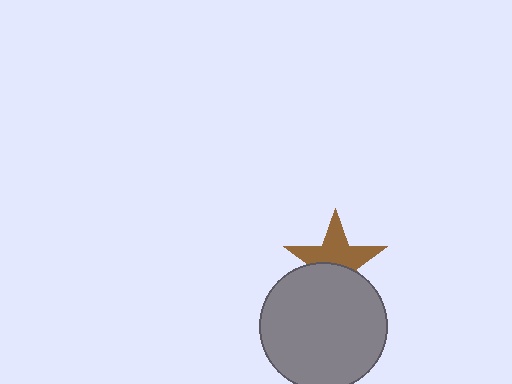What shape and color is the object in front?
The object in front is a gray circle.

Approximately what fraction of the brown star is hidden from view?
Roughly 43% of the brown star is hidden behind the gray circle.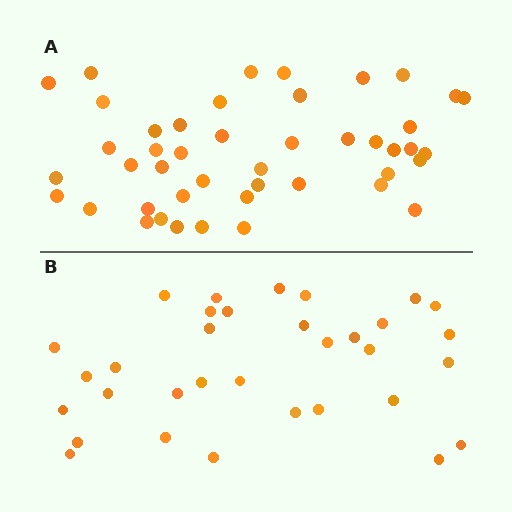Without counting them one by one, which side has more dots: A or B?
Region A (the top region) has more dots.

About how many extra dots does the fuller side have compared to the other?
Region A has roughly 12 or so more dots than region B.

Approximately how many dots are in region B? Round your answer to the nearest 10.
About 30 dots. (The exact count is 33, which rounds to 30.)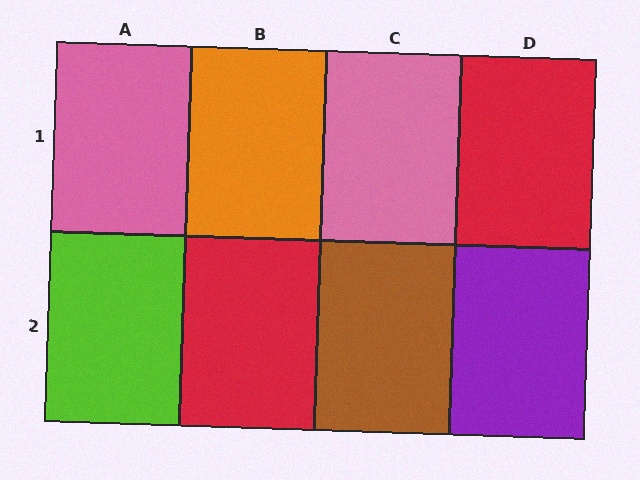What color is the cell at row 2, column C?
Brown.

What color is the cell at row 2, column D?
Purple.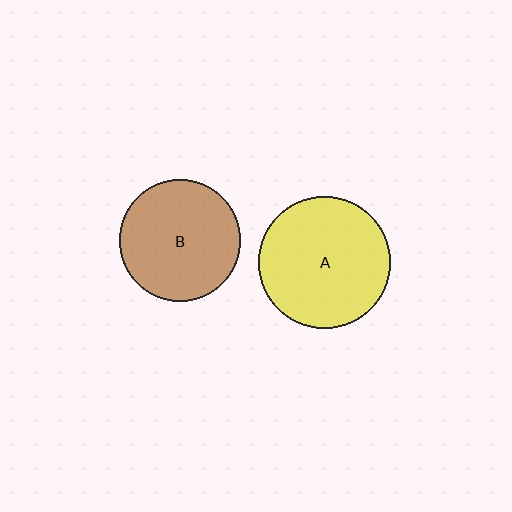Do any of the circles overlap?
No, none of the circles overlap.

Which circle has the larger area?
Circle A (yellow).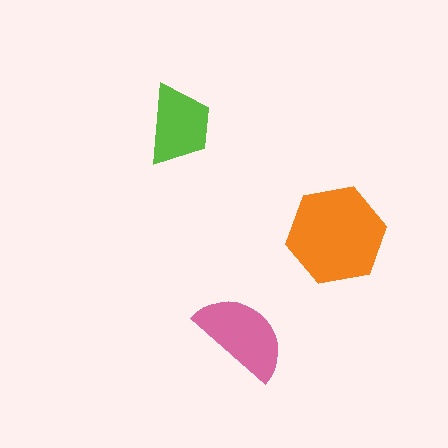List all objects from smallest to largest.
The lime trapezoid, the pink semicircle, the orange hexagon.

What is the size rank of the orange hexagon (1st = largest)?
1st.